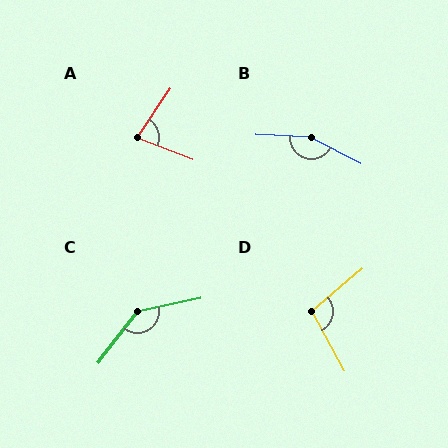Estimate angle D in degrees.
Approximately 101 degrees.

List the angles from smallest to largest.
A (78°), D (101°), C (140°), B (156°).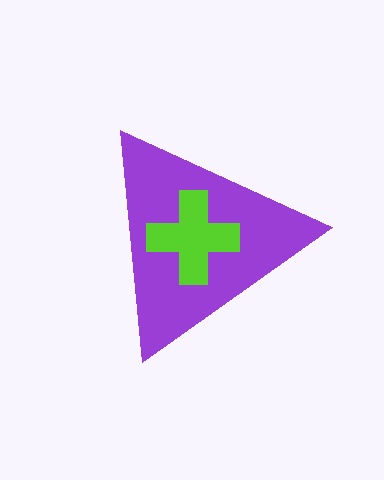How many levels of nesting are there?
2.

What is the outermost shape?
The purple triangle.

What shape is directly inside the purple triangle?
The lime cross.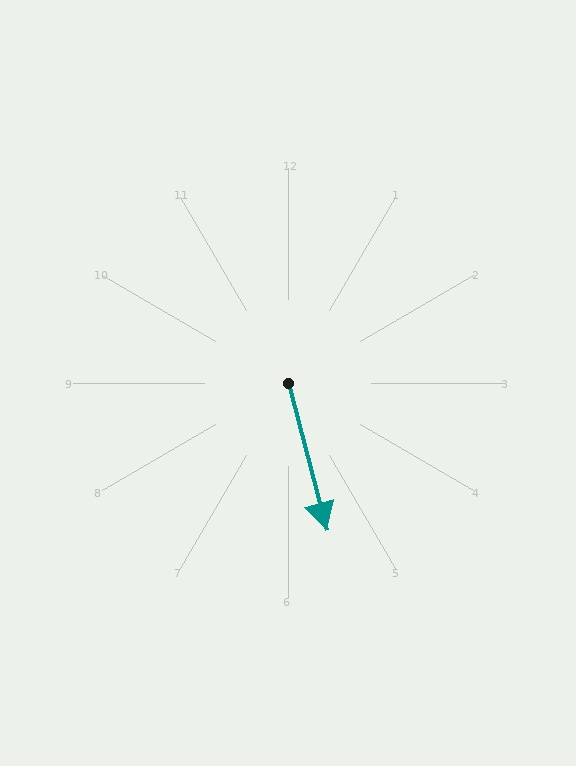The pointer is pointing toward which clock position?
Roughly 6 o'clock.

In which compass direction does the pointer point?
South.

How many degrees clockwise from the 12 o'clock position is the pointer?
Approximately 165 degrees.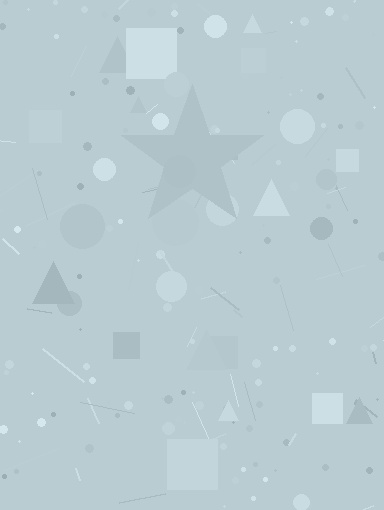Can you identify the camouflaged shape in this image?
The camouflaged shape is a star.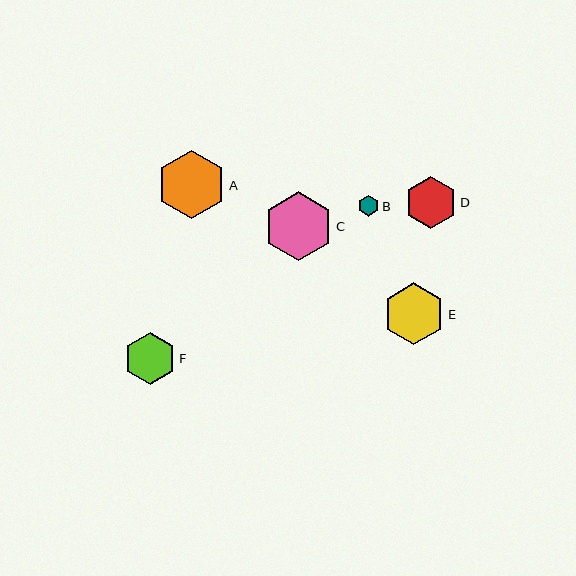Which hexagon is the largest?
Hexagon C is the largest with a size of approximately 69 pixels.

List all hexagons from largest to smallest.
From largest to smallest: C, A, E, D, F, B.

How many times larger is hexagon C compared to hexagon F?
Hexagon C is approximately 1.3 times the size of hexagon F.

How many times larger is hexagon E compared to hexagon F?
Hexagon E is approximately 1.2 times the size of hexagon F.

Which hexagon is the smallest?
Hexagon B is the smallest with a size of approximately 21 pixels.